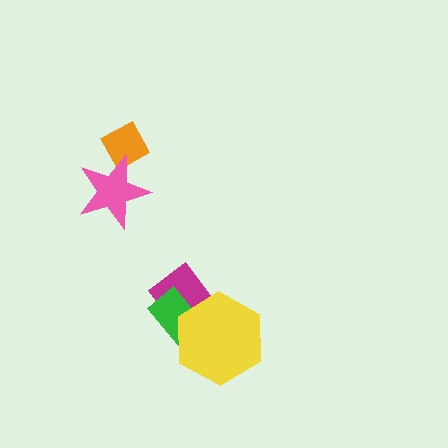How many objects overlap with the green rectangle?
2 objects overlap with the green rectangle.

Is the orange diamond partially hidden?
Yes, it is partially covered by another shape.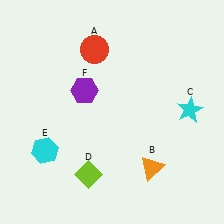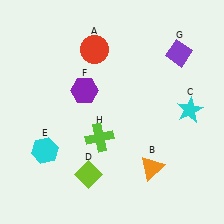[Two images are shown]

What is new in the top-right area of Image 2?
A purple diamond (G) was added in the top-right area of Image 2.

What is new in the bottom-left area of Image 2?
A lime cross (H) was added in the bottom-left area of Image 2.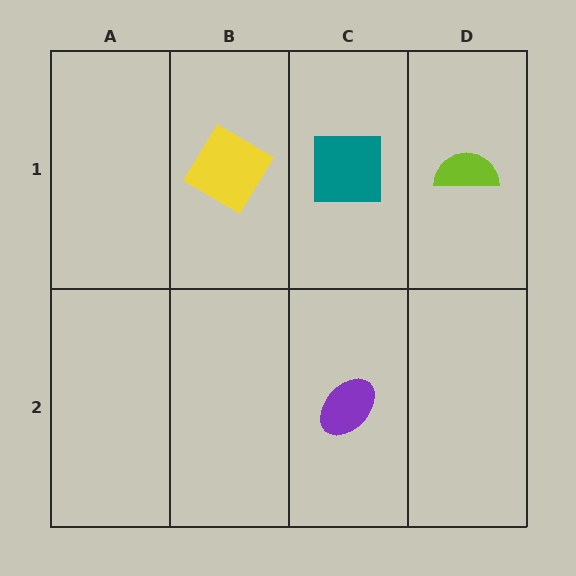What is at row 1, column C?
A teal square.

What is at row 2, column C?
A purple ellipse.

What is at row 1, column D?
A lime semicircle.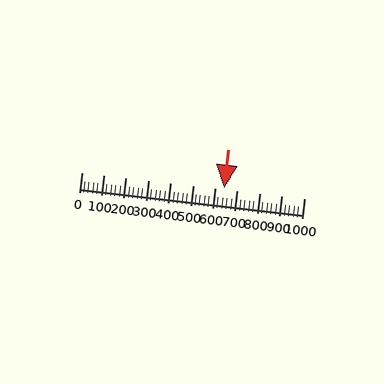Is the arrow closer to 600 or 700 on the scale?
The arrow is closer to 600.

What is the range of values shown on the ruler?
The ruler shows values from 0 to 1000.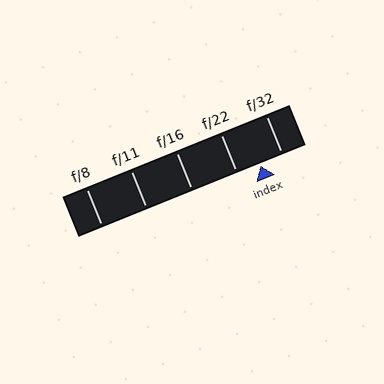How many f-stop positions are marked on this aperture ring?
There are 5 f-stop positions marked.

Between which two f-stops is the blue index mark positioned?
The index mark is between f/22 and f/32.